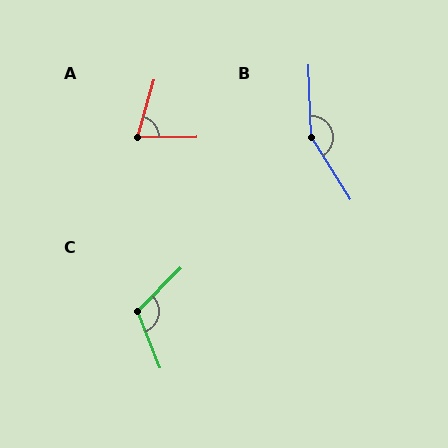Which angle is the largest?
B, at approximately 150 degrees.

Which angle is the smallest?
A, at approximately 73 degrees.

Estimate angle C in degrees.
Approximately 114 degrees.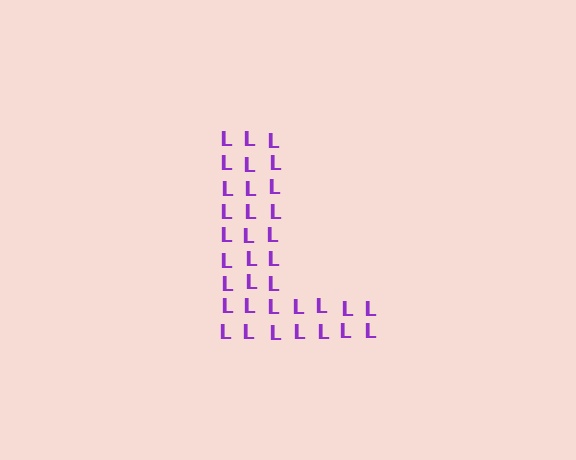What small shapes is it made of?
It is made of small letter L's.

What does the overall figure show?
The overall figure shows the letter L.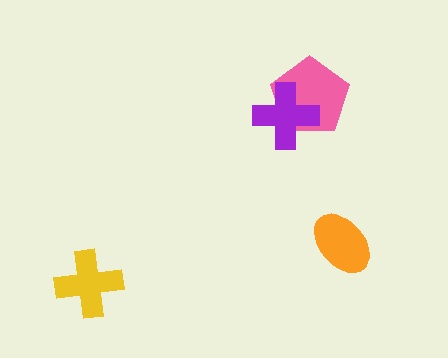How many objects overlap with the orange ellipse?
0 objects overlap with the orange ellipse.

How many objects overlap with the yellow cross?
0 objects overlap with the yellow cross.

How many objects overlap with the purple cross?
1 object overlaps with the purple cross.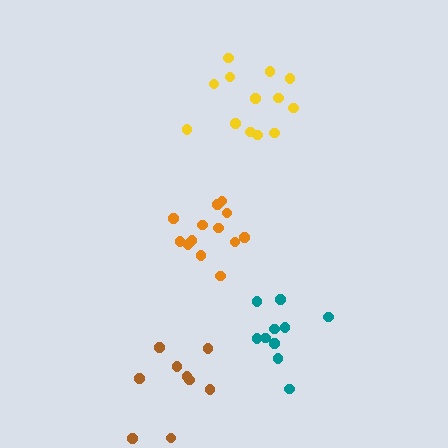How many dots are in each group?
Group 1: 13 dots, Group 2: 13 dots, Group 3: 9 dots, Group 4: 10 dots (45 total).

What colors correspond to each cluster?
The clusters are colored: yellow, orange, brown, teal.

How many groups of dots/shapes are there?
There are 4 groups.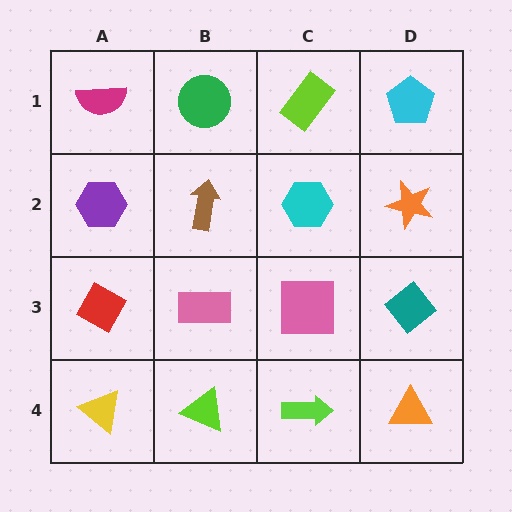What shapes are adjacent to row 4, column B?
A pink rectangle (row 3, column B), a yellow triangle (row 4, column A), a lime arrow (row 4, column C).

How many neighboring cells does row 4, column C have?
3.